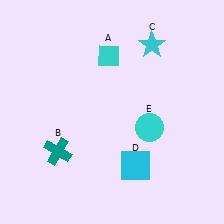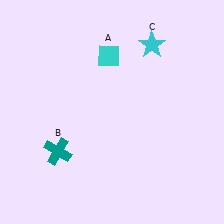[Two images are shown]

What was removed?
The cyan square (D), the cyan circle (E) were removed in Image 2.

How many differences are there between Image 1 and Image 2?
There are 2 differences between the two images.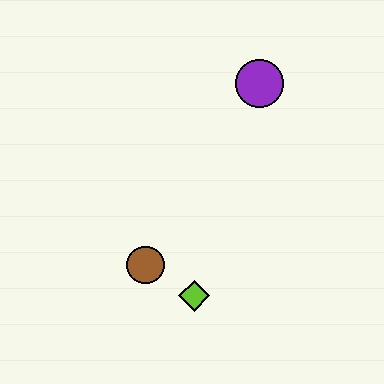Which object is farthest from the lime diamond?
The purple circle is farthest from the lime diamond.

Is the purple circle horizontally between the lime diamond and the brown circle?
No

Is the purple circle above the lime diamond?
Yes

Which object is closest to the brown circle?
The lime diamond is closest to the brown circle.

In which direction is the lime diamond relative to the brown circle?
The lime diamond is to the right of the brown circle.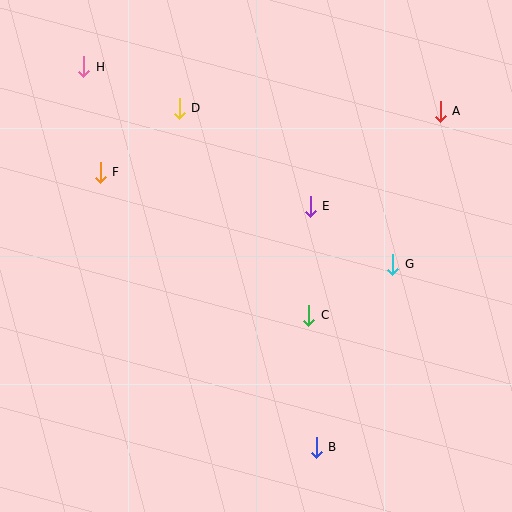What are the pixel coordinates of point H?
Point H is at (84, 67).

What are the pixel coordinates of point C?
Point C is at (309, 315).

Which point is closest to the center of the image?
Point E at (310, 206) is closest to the center.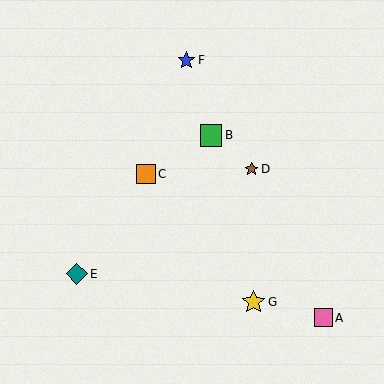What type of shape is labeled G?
Shape G is a yellow star.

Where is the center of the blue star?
The center of the blue star is at (186, 60).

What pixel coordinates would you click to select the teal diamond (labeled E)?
Click at (77, 274) to select the teal diamond E.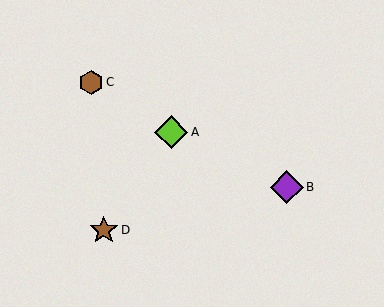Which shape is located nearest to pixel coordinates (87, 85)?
The brown hexagon (labeled C) at (91, 82) is nearest to that location.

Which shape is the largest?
The lime diamond (labeled A) is the largest.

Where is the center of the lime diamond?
The center of the lime diamond is at (171, 132).